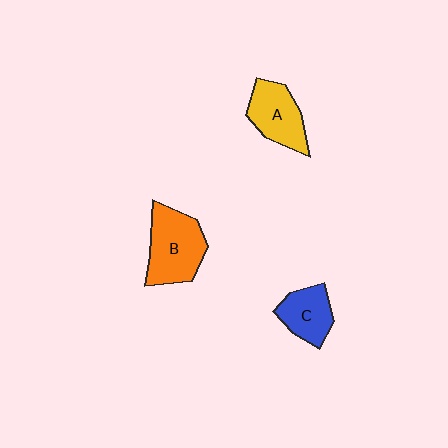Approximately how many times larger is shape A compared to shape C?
Approximately 1.2 times.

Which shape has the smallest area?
Shape C (blue).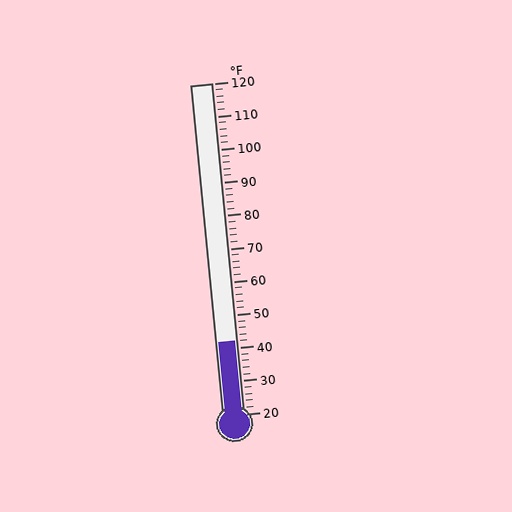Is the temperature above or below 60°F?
The temperature is below 60°F.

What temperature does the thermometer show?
The thermometer shows approximately 42°F.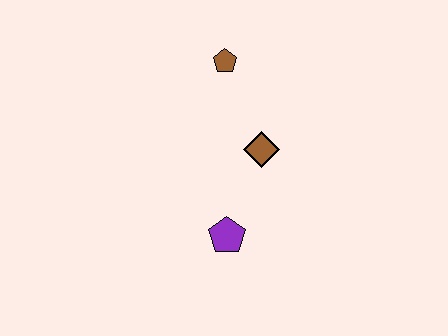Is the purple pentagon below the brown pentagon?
Yes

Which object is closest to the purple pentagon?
The brown diamond is closest to the purple pentagon.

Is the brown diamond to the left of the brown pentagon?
No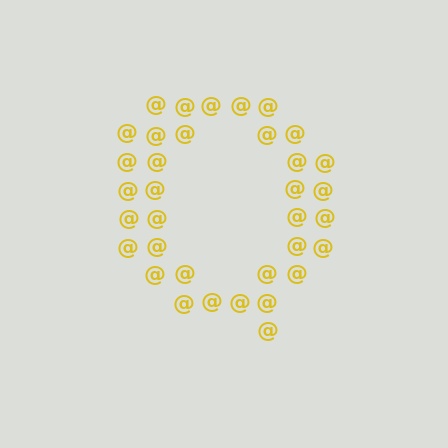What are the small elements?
The small elements are at signs.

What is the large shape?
The large shape is the letter Q.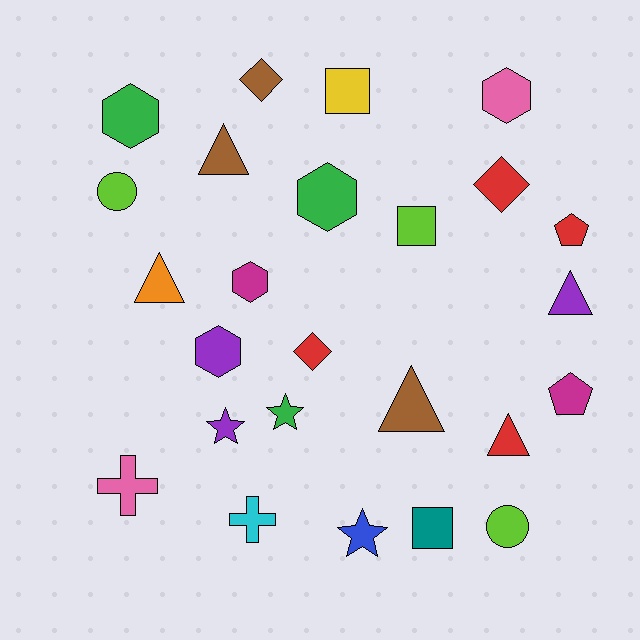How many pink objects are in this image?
There are 2 pink objects.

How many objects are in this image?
There are 25 objects.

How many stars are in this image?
There are 3 stars.